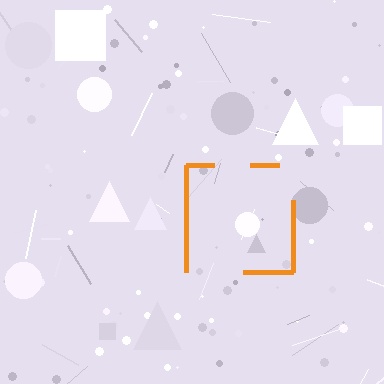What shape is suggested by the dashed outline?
The dashed outline suggests a square.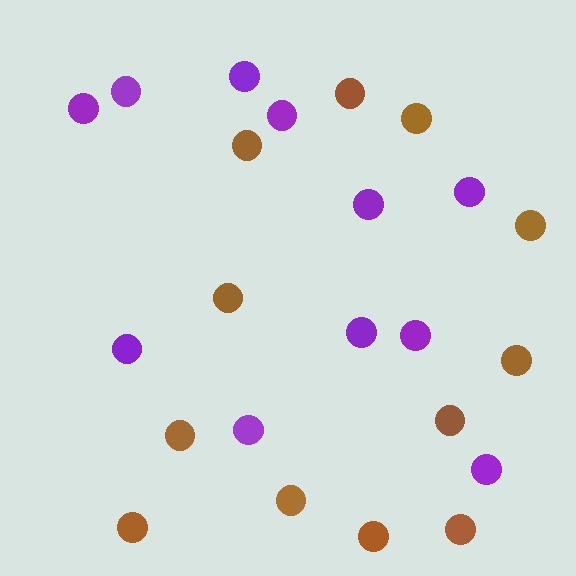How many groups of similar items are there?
There are 2 groups: one group of purple circles (11) and one group of brown circles (12).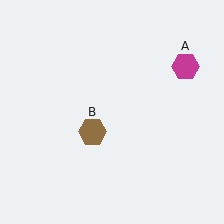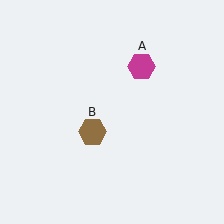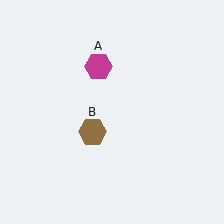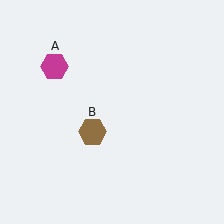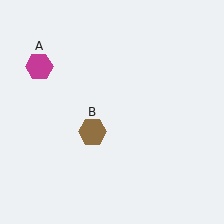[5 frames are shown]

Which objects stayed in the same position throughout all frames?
Brown hexagon (object B) remained stationary.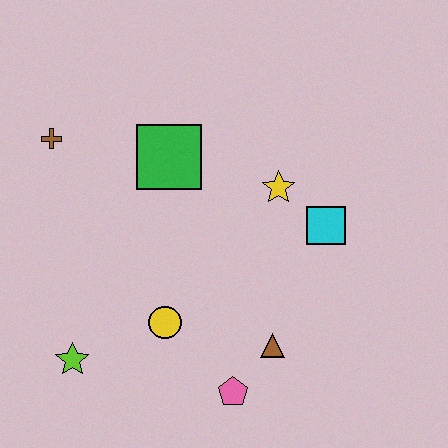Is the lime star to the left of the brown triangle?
Yes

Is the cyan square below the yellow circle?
No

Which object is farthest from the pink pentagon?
The brown cross is farthest from the pink pentagon.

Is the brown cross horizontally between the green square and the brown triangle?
No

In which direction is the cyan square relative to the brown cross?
The cyan square is to the right of the brown cross.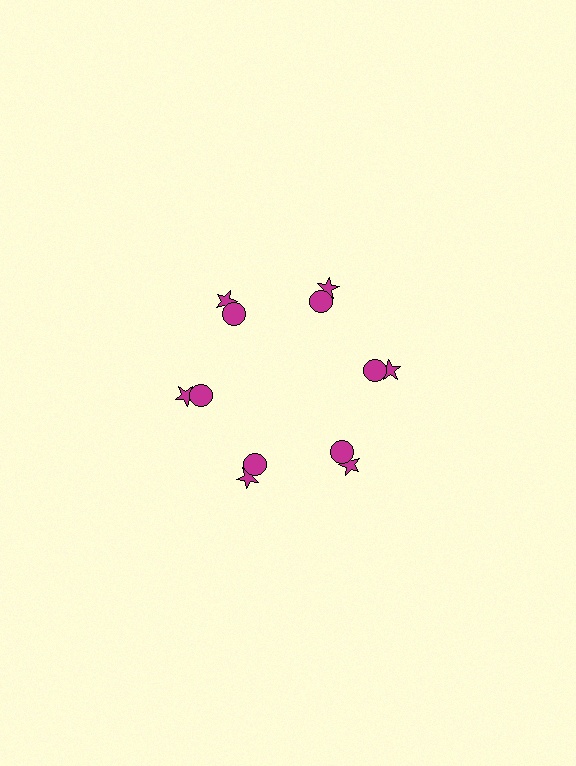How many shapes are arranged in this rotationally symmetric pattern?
There are 12 shapes, arranged in 6 groups of 2.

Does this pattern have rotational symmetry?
Yes, this pattern has 6-fold rotational symmetry. It looks the same after rotating 60 degrees around the center.